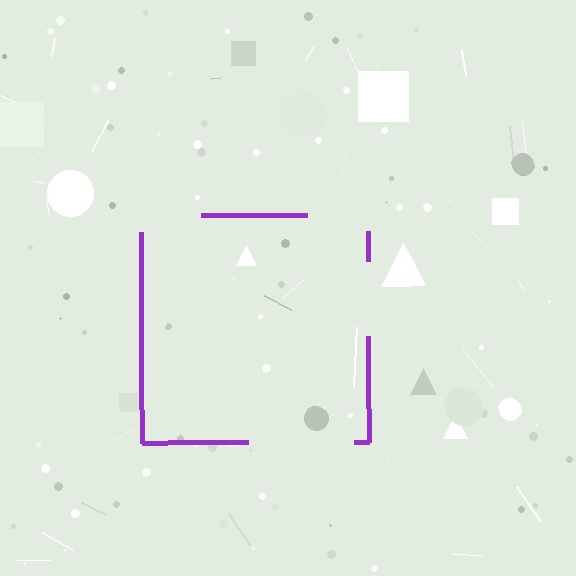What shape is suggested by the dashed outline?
The dashed outline suggests a square.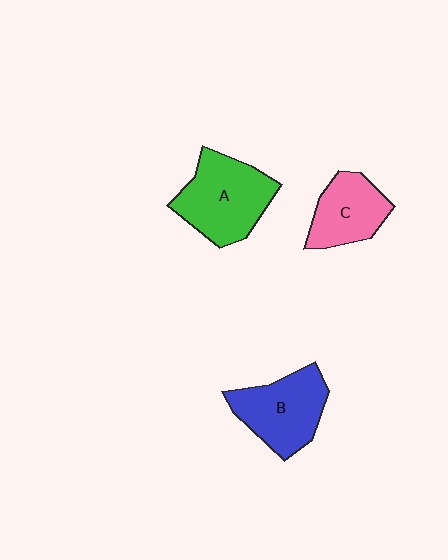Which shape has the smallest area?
Shape C (pink).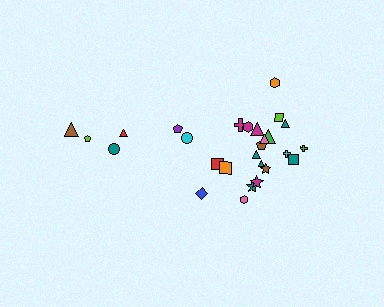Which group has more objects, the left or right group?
The right group.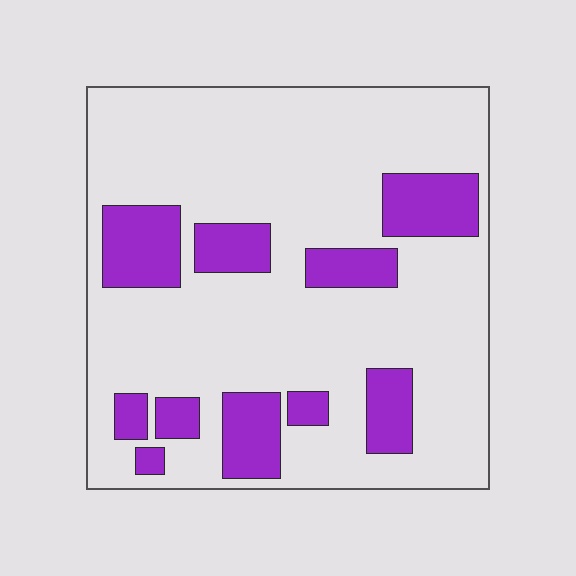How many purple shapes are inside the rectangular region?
10.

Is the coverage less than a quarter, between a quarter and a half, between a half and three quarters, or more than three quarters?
Less than a quarter.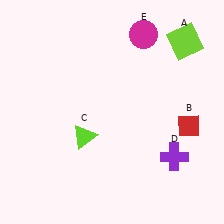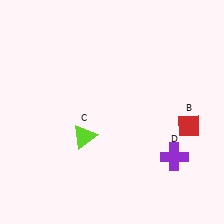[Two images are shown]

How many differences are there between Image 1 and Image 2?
There are 2 differences between the two images.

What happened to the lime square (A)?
The lime square (A) was removed in Image 2. It was in the top-right area of Image 1.